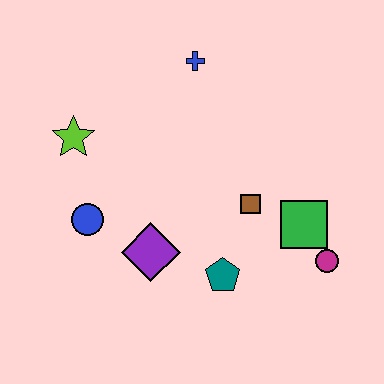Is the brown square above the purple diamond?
Yes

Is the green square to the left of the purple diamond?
No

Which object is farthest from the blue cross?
The magenta circle is farthest from the blue cross.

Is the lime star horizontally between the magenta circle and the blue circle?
No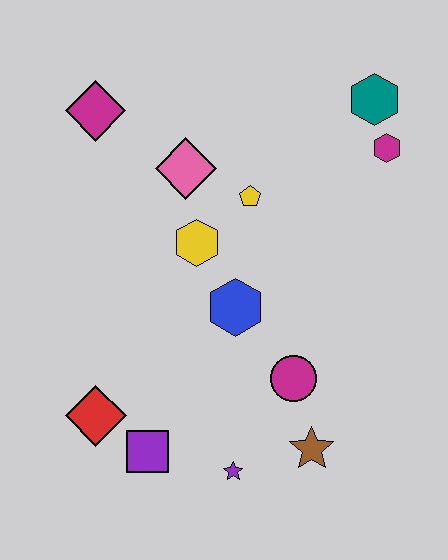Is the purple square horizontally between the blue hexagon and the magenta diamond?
Yes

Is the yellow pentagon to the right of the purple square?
Yes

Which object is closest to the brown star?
The magenta circle is closest to the brown star.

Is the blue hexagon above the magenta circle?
Yes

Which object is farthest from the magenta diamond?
The brown star is farthest from the magenta diamond.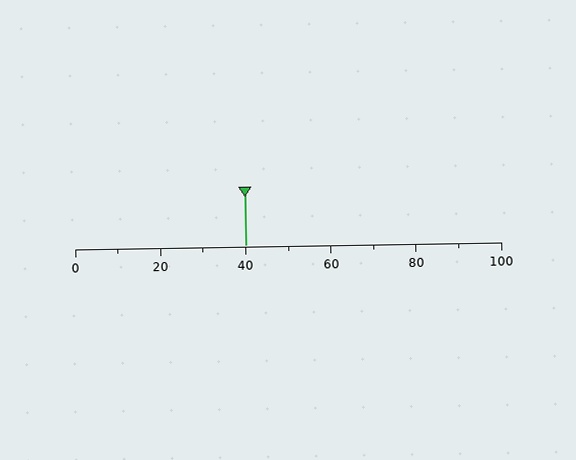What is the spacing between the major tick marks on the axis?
The major ticks are spaced 20 apart.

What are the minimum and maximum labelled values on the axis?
The axis runs from 0 to 100.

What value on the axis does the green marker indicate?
The marker indicates approximately 40.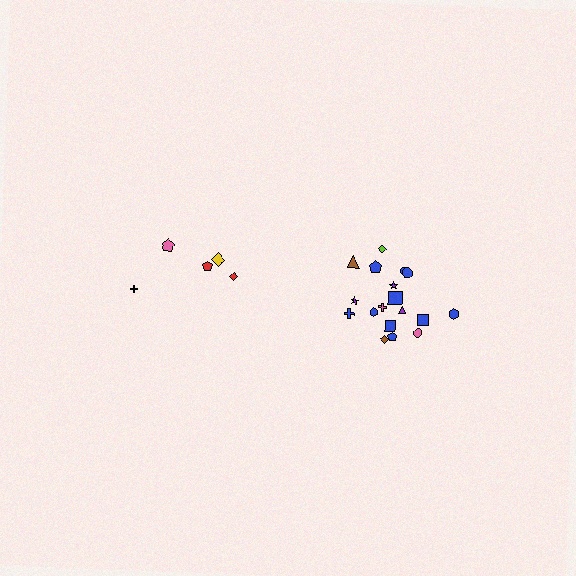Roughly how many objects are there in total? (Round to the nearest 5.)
Roughly 25 objects in total.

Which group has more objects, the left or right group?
The right group.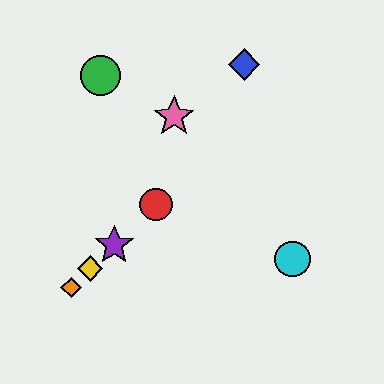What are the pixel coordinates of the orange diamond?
The orange diamond is at (71, 287).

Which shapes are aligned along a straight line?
The red circle, the yellow diamond, the purple star, the orange diamond are aligned along a straight line.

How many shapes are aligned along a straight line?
4 shapes (the red circle, the yellow diamond, the purple star, the orange diamond) are aligned along a straight line.